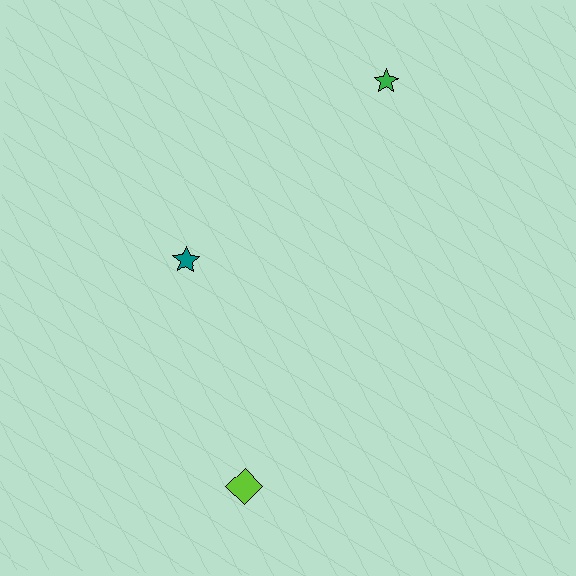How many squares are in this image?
There are no squares.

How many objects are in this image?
There are 3 objects.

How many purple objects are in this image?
There are no purple objects.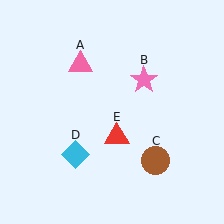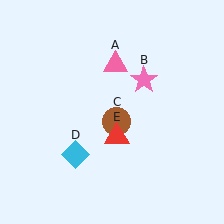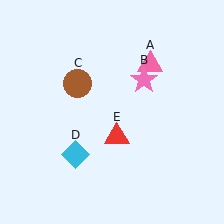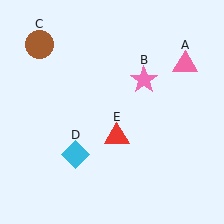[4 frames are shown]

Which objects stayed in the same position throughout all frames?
Pink star (object B) and cyan diamond (object D) and red triangle (object E) remained stationary.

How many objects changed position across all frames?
2 objects changed position: pink triangle (object A), brown circle (object C).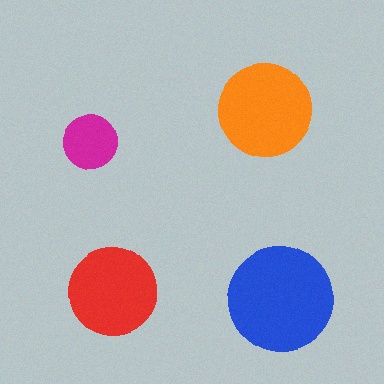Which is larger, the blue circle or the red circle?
The blue one.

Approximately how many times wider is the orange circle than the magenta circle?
About 1.5 times wider.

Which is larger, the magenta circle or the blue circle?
The blue one.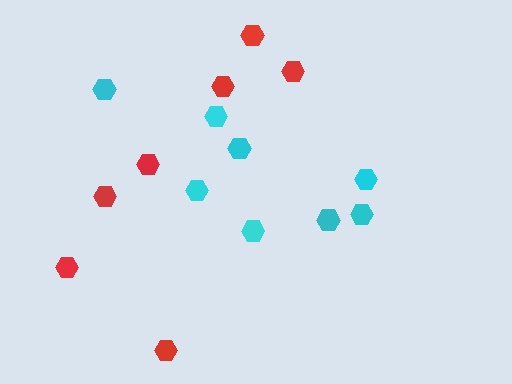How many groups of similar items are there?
There are 2 groups: one group of cyan hexagons (8) and one group of red hexagons (7).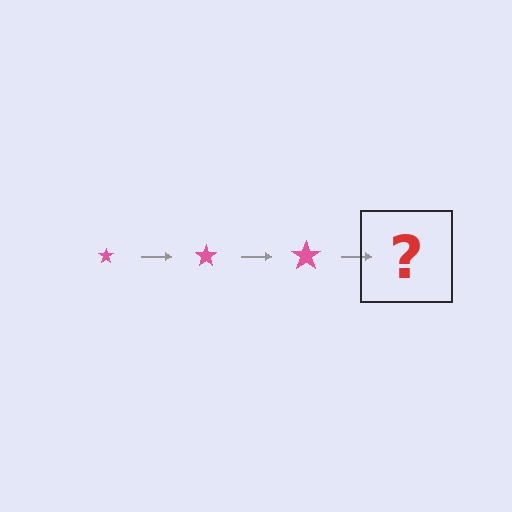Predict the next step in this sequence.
The next step is a pink star, larger than the previous one.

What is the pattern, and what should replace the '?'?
The pattern is that the star gets progressively larger each step. The '?' should be a pink star, larger than the previous one.